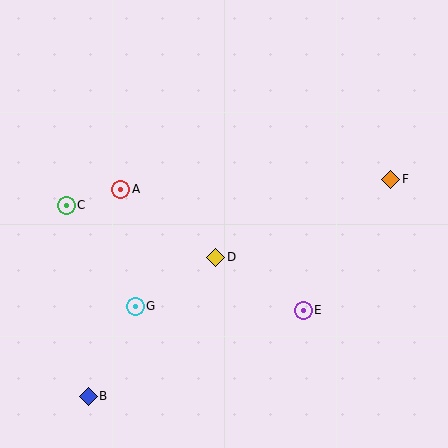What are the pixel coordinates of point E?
Point E is at (303, 310).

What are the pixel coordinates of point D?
Point D is at (216, 257).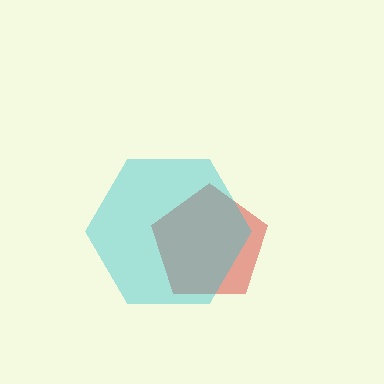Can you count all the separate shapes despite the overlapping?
Yes, there are 2 separate shapes.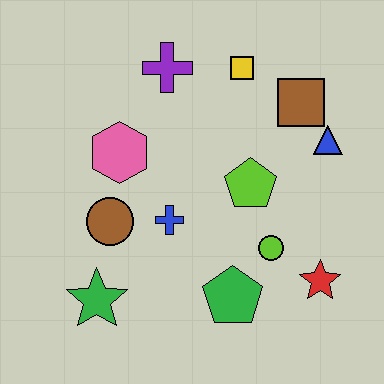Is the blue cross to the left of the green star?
No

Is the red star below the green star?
No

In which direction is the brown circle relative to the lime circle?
The brown circle is to the left of the lime circle.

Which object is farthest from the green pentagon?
The purple cross is farthest from the green pentagon.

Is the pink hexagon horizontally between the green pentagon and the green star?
Yes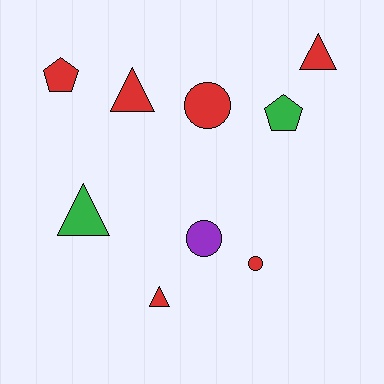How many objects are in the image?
There are 9 objects.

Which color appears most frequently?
Red, with 6 objects.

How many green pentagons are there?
There is 1 green pentagon.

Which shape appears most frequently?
Triangle, with 4 objects.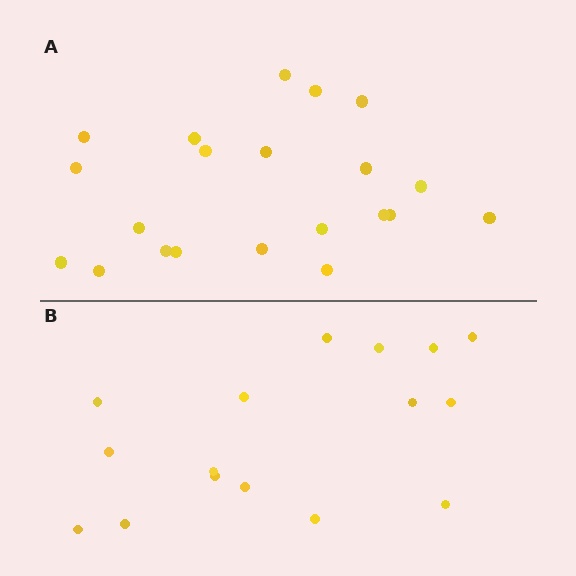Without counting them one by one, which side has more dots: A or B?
Region A (the top region) has more dots.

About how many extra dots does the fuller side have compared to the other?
Region A has about 5 more dots than region B.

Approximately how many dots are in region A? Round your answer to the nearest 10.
About 20 dots. (The exact count is 21, which rounds to 20.)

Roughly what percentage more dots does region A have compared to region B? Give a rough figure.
About 30% more.